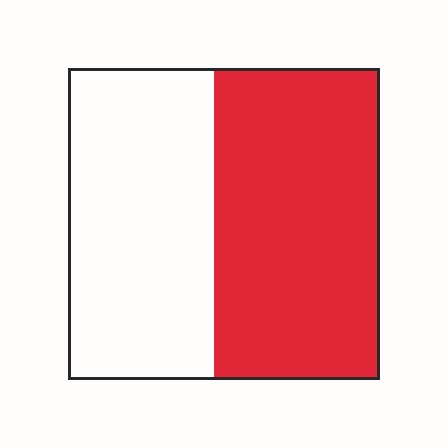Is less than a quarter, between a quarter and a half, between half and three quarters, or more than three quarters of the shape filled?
Between half and three quarters.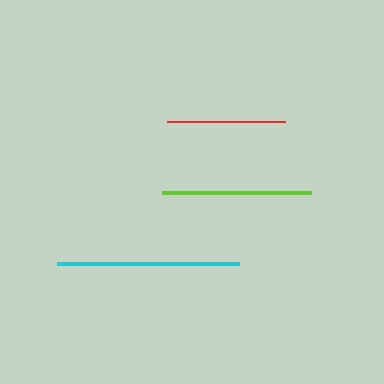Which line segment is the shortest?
The red line is the shortest at approximately 118 pixels.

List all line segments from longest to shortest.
From longest to shortest: cyan, lime, red.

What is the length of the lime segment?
The lime segment is approximately 149 pixels long.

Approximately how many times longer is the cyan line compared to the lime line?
The cyan line is approximately 1.2 times the length of the lime line.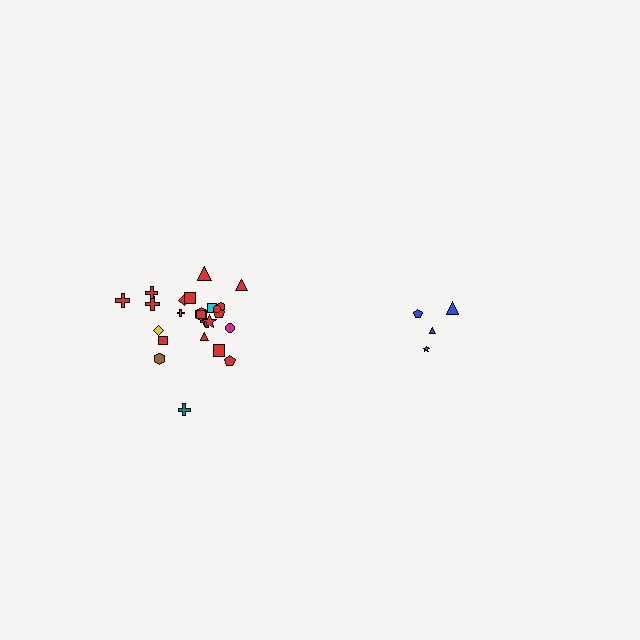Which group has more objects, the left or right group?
The left group.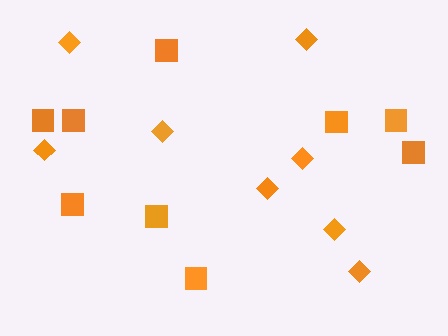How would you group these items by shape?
There are 2 groups: one group of squares (9) and one group of diamonds (8).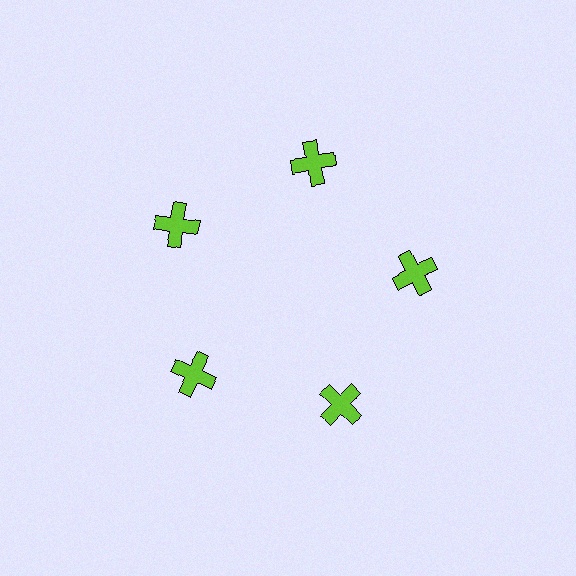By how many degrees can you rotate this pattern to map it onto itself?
The pattern maps onto itself every 72 degrees of rotation.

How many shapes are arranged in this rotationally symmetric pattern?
There are 5 shapes, arranged in 5 groups of 1.